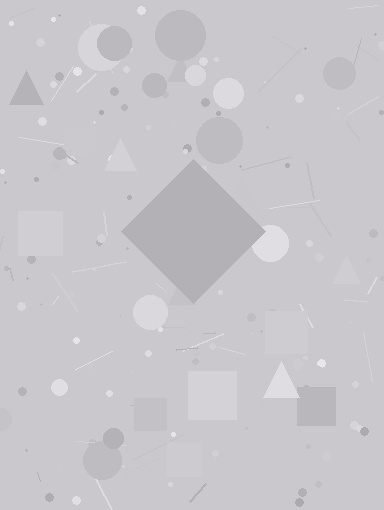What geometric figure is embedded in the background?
A diamond is embedded in the background.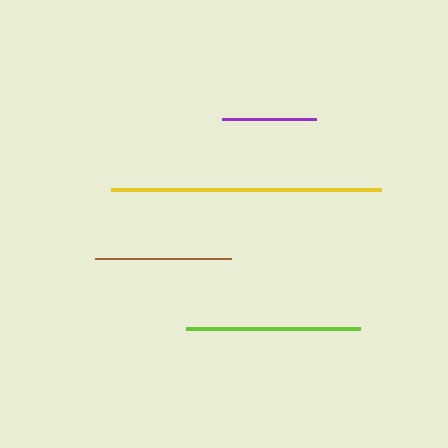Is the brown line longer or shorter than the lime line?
The lime line is longer than the brown line.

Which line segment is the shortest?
The purple line is the shortest at approximately 94 pixels.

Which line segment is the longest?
The yellow line is the longest at approximately 271 pixels.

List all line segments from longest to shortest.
From longest to shortest: yellow, lime, brown, purple.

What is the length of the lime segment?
The lime segment is approximately 174 pixels long.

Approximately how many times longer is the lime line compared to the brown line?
The lime line is approximately 1.3 times the length of the brown line.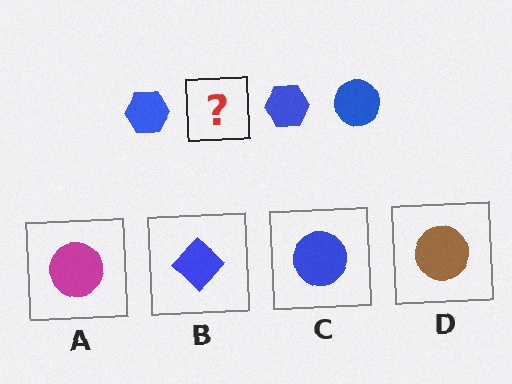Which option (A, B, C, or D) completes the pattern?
C.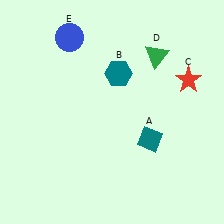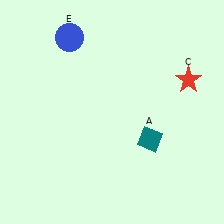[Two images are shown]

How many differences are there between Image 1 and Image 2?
There are 2 differences between the two images.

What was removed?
The green triangle (D), the teal hexagon (B) were removed in Image 2.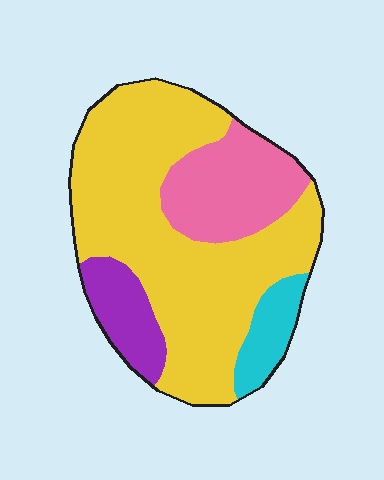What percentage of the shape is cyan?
Cyan takes up less than a sixth of the shape.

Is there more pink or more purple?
Pink.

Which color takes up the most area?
Yellow, at roughly 60%.